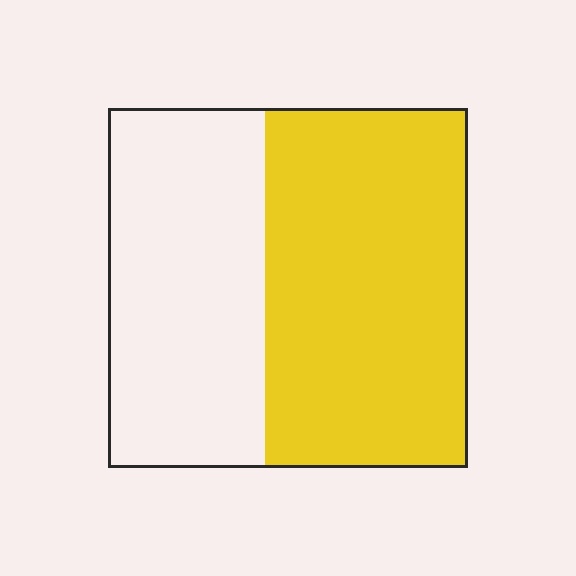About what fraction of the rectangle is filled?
About three fifths (3/5).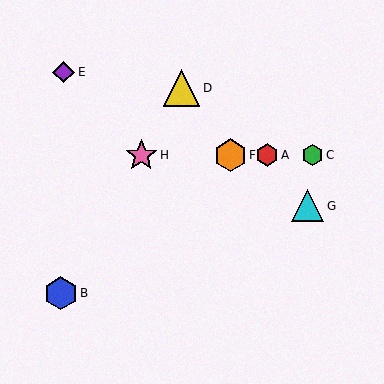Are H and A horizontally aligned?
Yes, both are at y≈155.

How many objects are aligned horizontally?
4 objects (A, C, F, H) are aligned horizontally.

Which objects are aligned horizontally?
Objects A, C, F, H are aligned horizontally.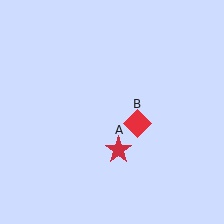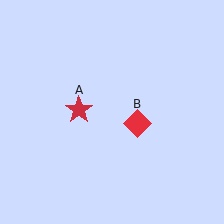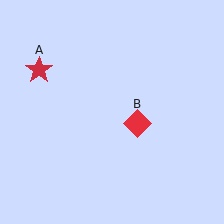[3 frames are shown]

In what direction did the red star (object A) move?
The red star (object A) moved up and to the left.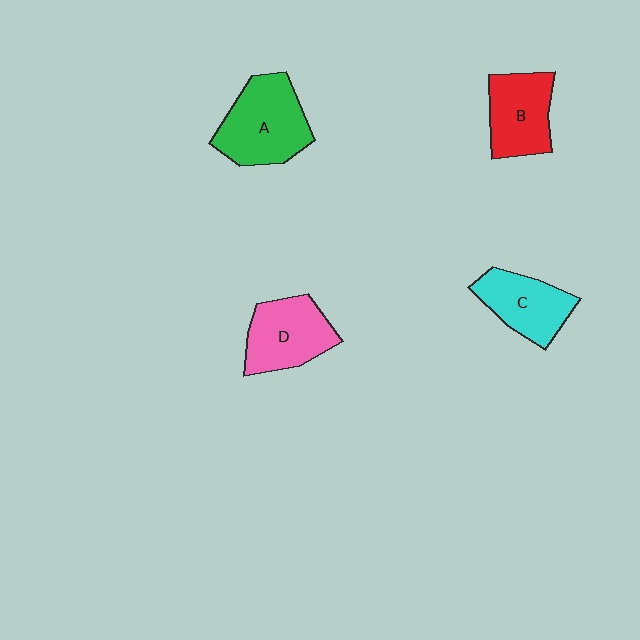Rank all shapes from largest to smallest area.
From largest to smallest: A (green), D (pink), B (red), C (cyan).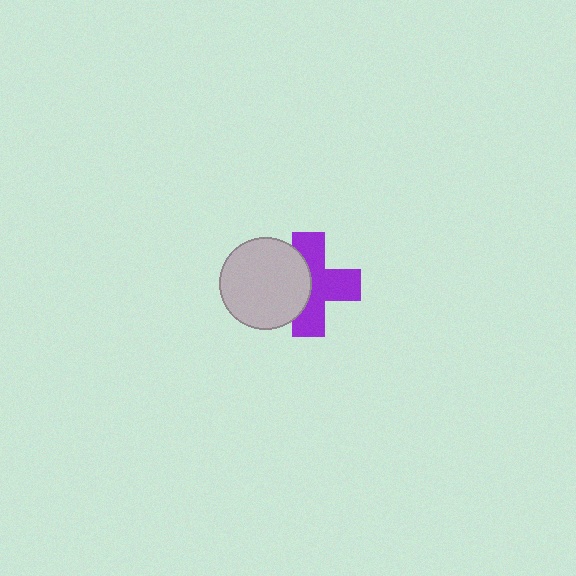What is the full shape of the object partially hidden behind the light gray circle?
The partially hidden object is a purple cross.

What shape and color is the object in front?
The object in front is a light gray circle.